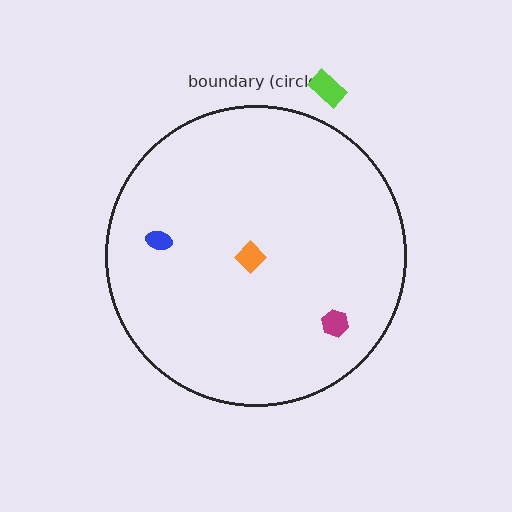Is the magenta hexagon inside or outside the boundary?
Inside.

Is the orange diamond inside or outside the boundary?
Inside.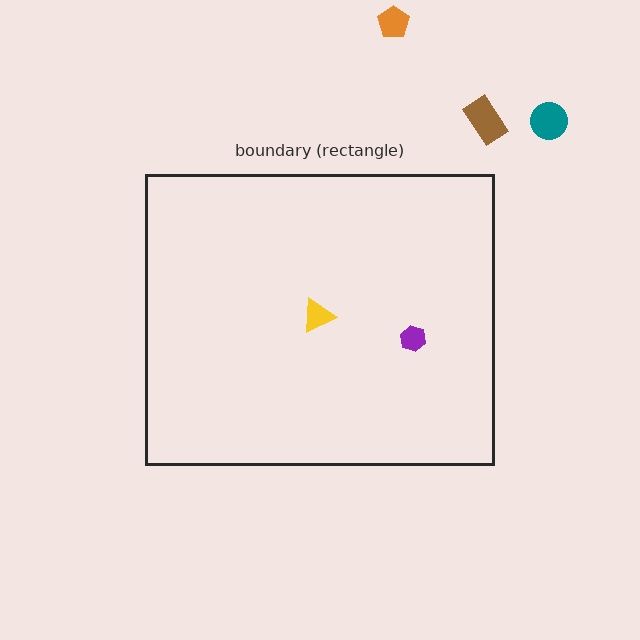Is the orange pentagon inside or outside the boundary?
Outside.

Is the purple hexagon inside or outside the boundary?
Inside.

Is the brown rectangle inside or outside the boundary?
Outside.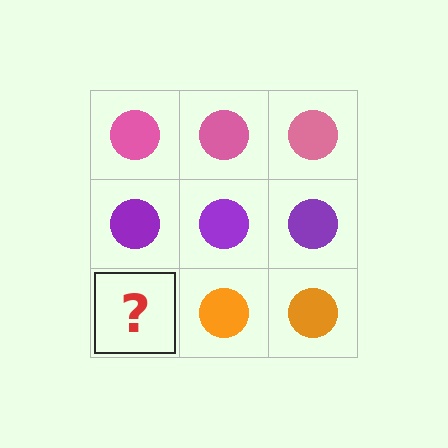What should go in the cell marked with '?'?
The missing cell should contain an orange circle.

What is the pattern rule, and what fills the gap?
The rule is that each row has a consistent color. The gap should be filled with an orange circle.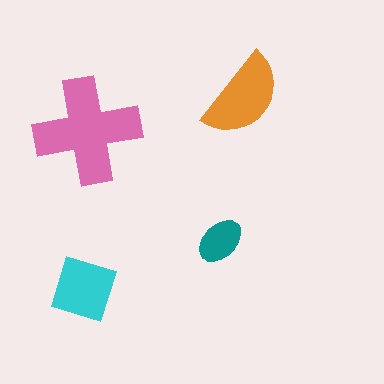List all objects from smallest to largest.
The teal ellipse, the cyan diamond, the orange semicircle, the pink cross.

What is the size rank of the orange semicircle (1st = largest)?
2nd.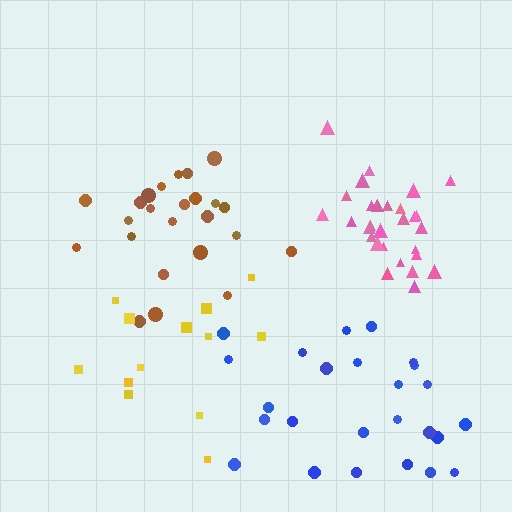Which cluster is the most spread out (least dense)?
Yellow.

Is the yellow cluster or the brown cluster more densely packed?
Brown.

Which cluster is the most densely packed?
Pink.